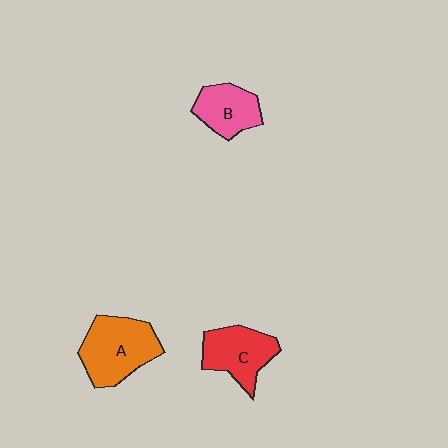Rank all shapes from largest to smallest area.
From largest to smallest: A (orange), C (red), B (pink).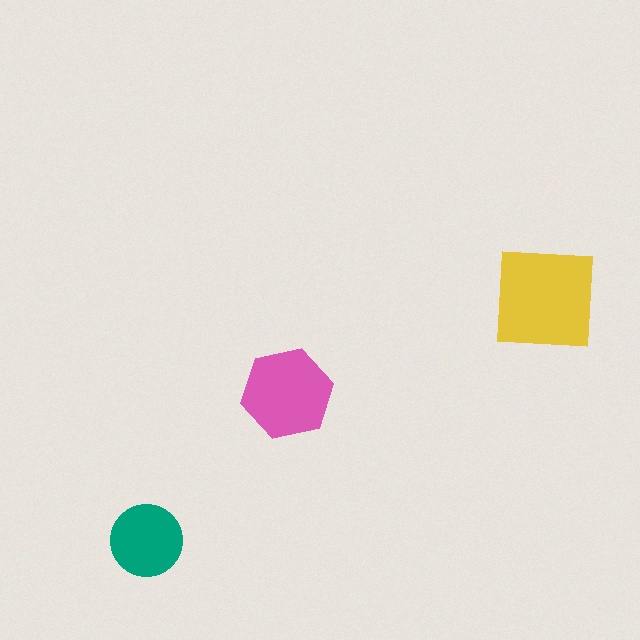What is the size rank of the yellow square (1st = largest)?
1st.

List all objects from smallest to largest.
The teal circle, the pink hexagon, the yellow square.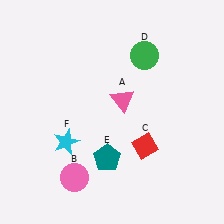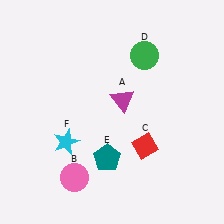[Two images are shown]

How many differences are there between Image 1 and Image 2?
There is 1 difference between the two images.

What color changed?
The triangle (A) changed from pink in Image 1 to magenta in Image 2.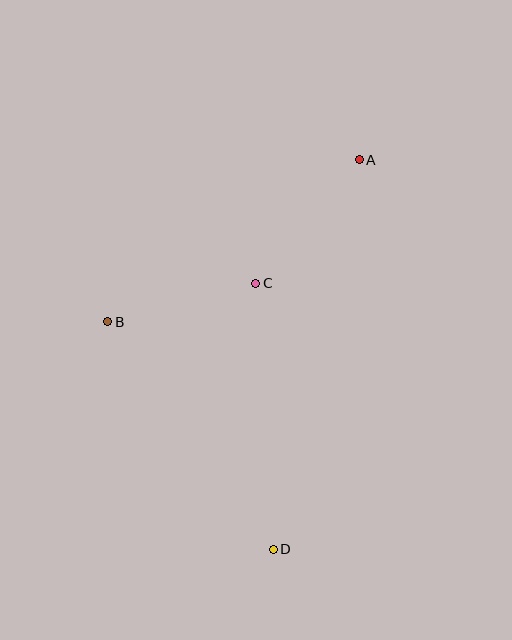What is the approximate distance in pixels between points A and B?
The distance between A and B is approximately 299 pixels.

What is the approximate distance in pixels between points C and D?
The distance between C and D is approximately 267 pixels.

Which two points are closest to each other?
Points B and C are closest to each other.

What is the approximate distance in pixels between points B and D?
The distance between B and D is approximately 281 pixels.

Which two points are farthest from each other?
Points A and D are farthest from each other.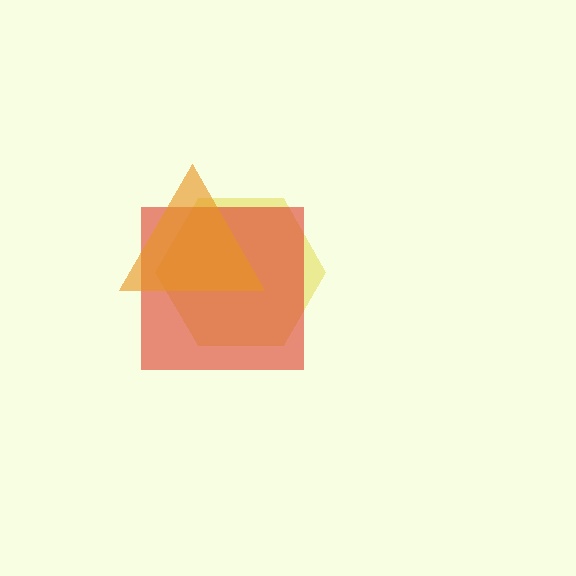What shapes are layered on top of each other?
The layered shapes are: a yellow hexagon, a red square, an orange triangle.